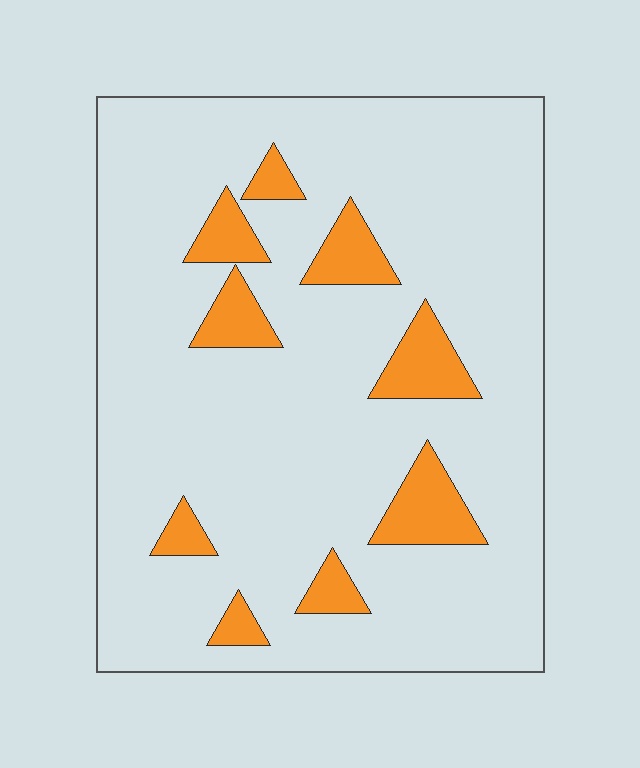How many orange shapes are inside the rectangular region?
9.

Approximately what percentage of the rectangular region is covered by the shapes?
Approximately 15%.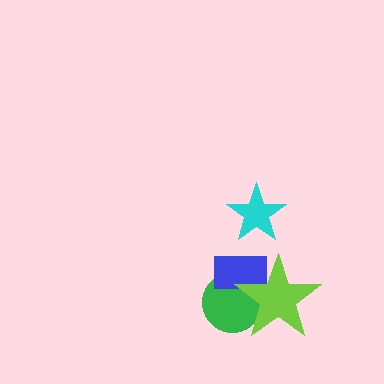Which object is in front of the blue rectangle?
The lime star is in front of the blue rectangle.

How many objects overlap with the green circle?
2 objects overlap with the green circle.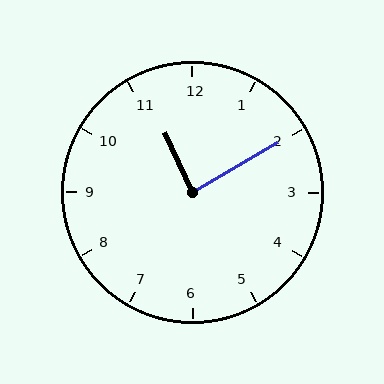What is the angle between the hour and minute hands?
Approximately 85 degrees.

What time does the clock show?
11:10.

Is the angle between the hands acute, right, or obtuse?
It is right.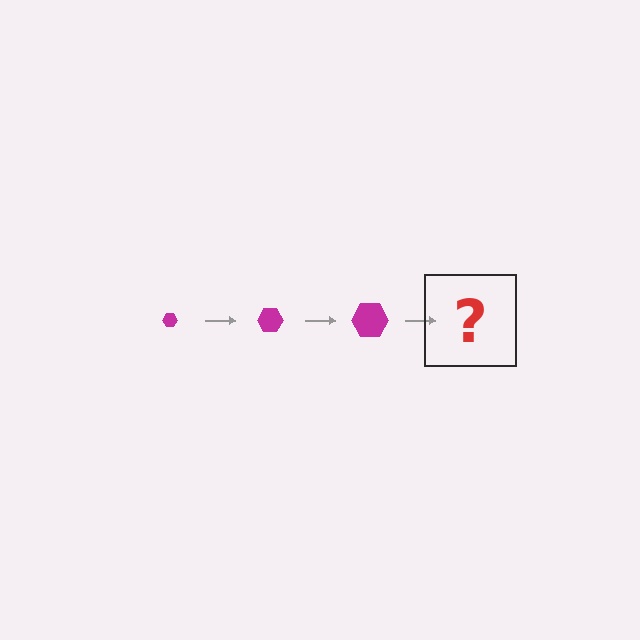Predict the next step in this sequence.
The next step is a magenta hexagon, larger than the previous one.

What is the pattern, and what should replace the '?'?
The pattern is that the hexagon gets progressively larger each step. The '?' should be a magenta hexagon, larger than the previous one.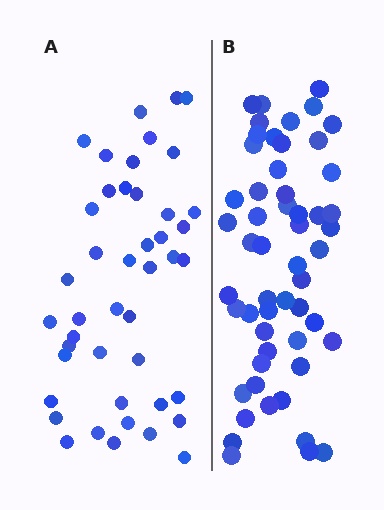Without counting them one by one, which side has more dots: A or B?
Region B (the right region) has more dots.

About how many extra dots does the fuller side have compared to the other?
Region B has roughly 10 or so more dots than region A.